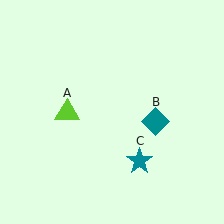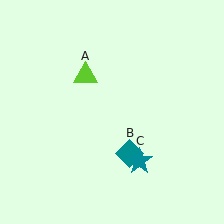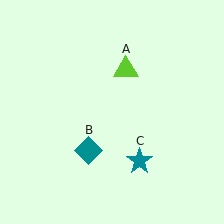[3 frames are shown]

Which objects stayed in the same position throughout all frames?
Teal star (object C) remained stationary.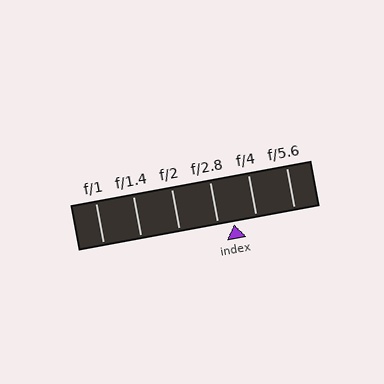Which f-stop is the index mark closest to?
The index mark is closest to f/2.8.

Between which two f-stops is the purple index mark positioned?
The index mark is between f/2.8 and f/4.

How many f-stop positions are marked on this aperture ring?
There are 6 f-stop positions marked.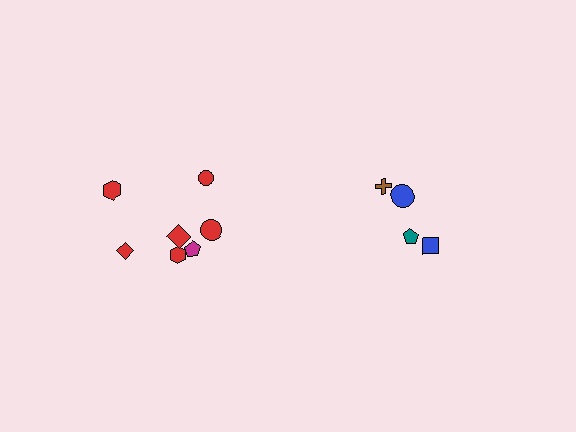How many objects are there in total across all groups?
There are 11 objects.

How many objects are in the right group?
There are 4 objects.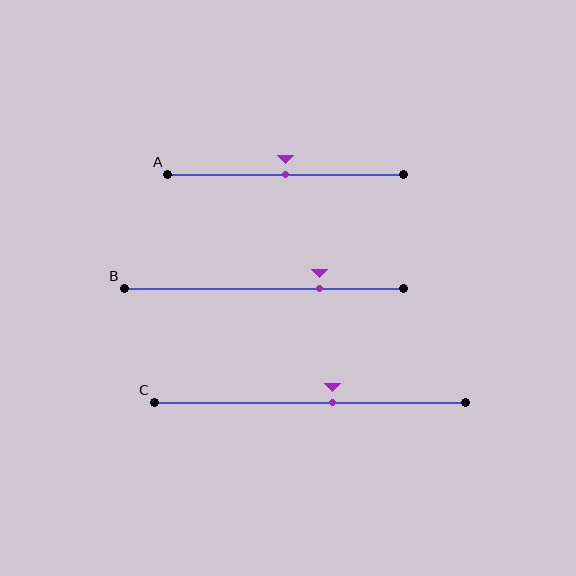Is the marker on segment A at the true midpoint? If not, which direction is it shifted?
Yes, the marker on segment A is at the true midpoint.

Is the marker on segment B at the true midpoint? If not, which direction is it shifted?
No, the marker on segment B is shifted to the right by about 20% of the segment length.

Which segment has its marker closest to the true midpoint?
Segment A has its marker closest to the true midpoint.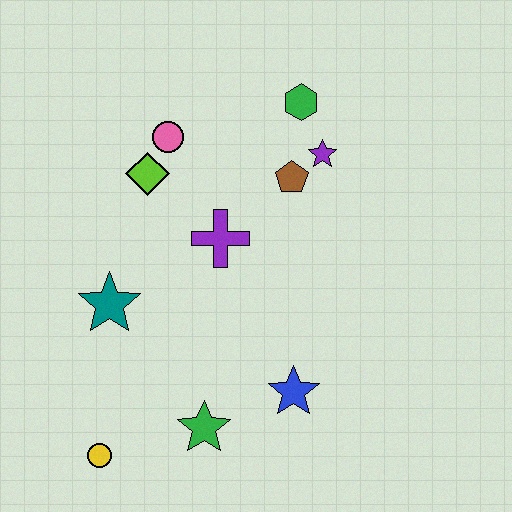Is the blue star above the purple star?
No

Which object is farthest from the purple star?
The yellow circle is farthest from the purple star.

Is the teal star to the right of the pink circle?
No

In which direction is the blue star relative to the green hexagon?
The blue star is below the green hexagon.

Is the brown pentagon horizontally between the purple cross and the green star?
No